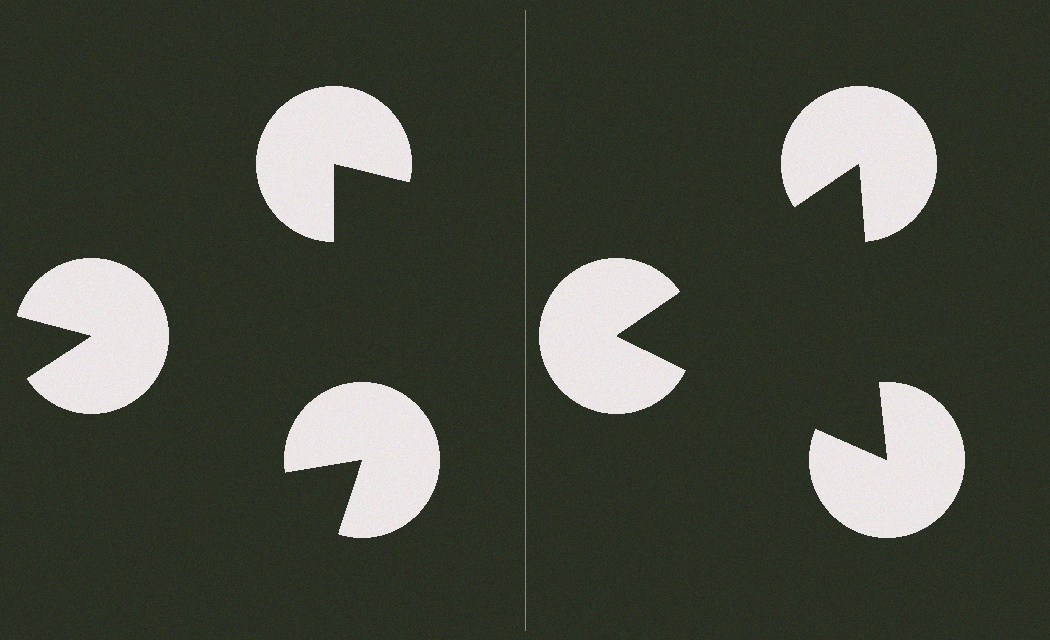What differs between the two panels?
The pac-man discs are positioned identically on both sides; only the wedge orientations differ. On the right they align to a triangle; on the left they are misaligned.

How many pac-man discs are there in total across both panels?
6 — 3 on each side.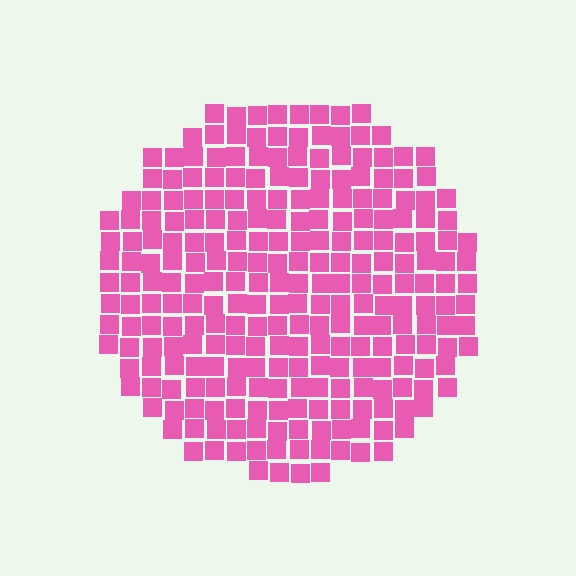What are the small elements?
The small elements are squares.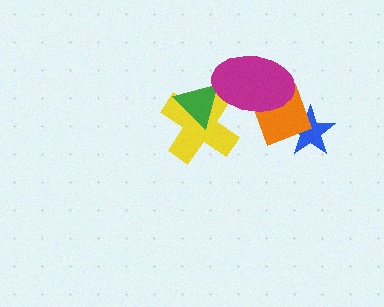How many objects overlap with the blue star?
1 object overlaps with the blue star.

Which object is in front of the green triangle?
The magenta ellipse is in front of the green triangle.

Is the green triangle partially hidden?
Yes, it is partially covered by another shape.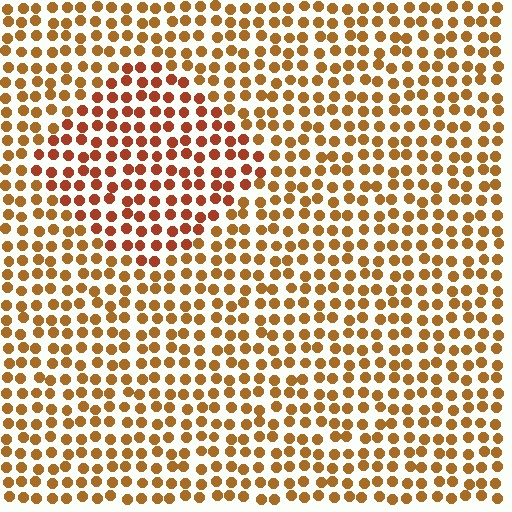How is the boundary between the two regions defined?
The boundary is defined purely by a slight shift in hue (about 22 degrees). Spacing, size, and orientation are identical on both sides.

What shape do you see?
I see a diamond.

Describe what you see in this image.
The image is filled with small brown elements in a uniform arrangement. A diamond-shaped region is visible where the elements are tinted to a slightly different hue, forming a subtle color boundary.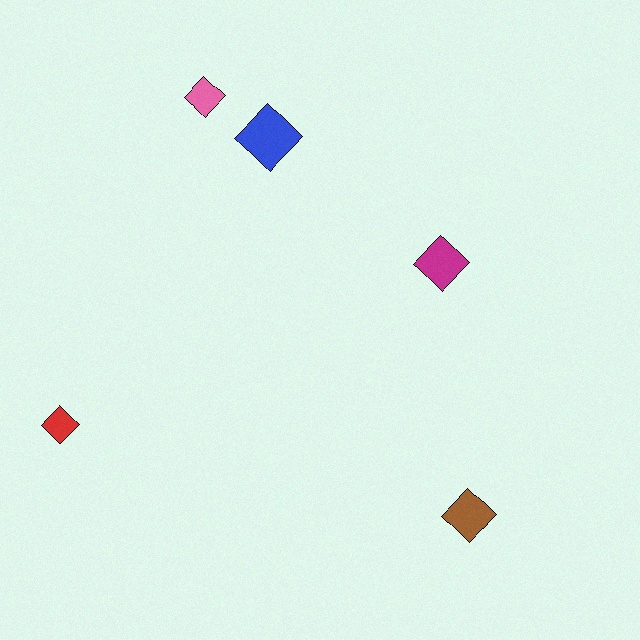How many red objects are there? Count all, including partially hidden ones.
There is 1 red object.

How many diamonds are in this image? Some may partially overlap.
There are 5 diamonds.